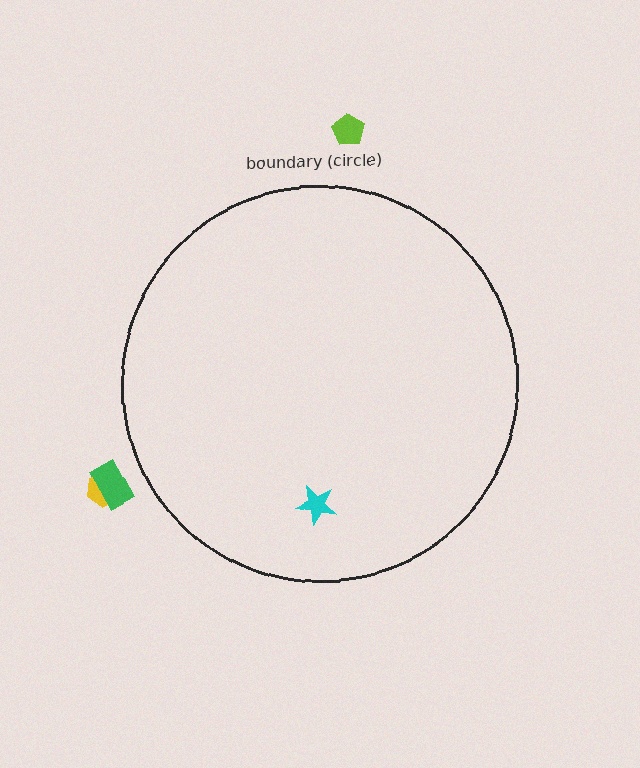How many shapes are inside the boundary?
1 inside, 3 outside.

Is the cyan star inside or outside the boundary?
Inside.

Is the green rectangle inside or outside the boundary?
Outside.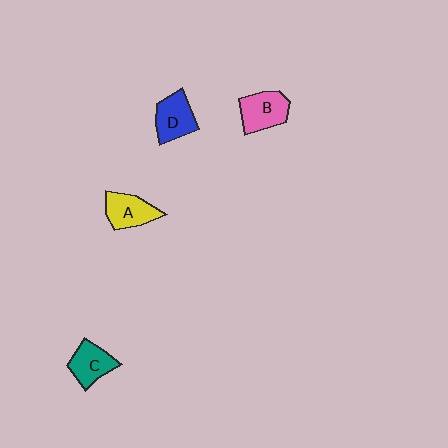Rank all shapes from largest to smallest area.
From largest to smallest: B (pink), D (blue), A (yellow), C (teal).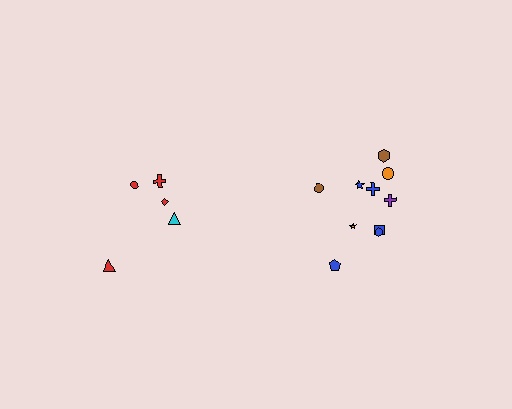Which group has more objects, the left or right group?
The right group.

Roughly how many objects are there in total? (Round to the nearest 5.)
Roughly 15 objects in total.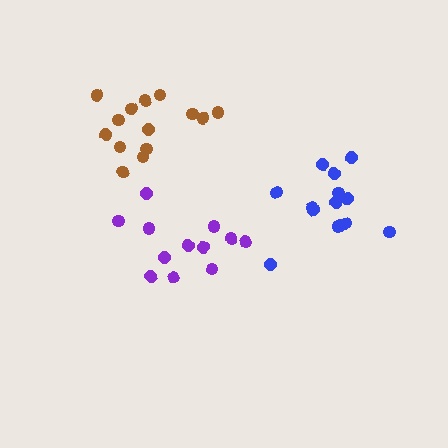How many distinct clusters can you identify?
There are 3 distinct clusters.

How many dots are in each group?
Group 1: 12 dots, Group 2: 14 dots, Group 3: 14 dots (40 total).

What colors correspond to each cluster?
The clusters are colored: purple, blue, brown.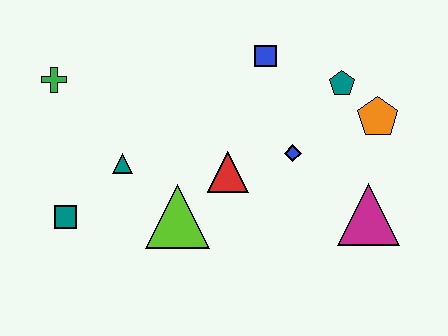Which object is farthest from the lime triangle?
The orange pentagon is farthest from the lime triangle.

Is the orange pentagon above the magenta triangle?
Yes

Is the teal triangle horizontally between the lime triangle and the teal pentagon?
No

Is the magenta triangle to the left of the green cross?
No